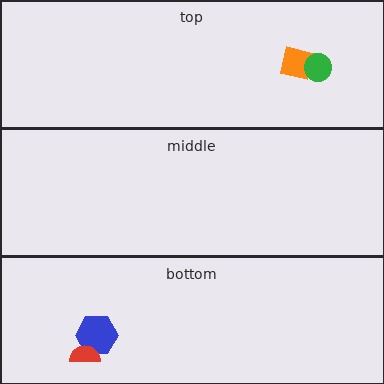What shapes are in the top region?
The orange square, the green circle.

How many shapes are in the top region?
2.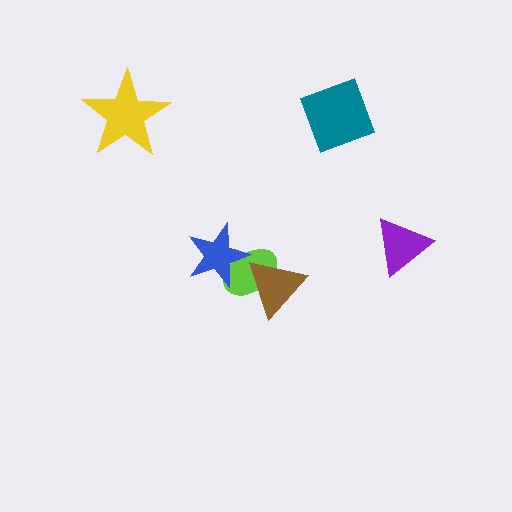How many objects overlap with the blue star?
1 object overlaps with the blue star.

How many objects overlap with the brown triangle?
1 object overlaps with the brown triangle.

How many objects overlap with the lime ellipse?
2 objects overlap with the lime ellipse.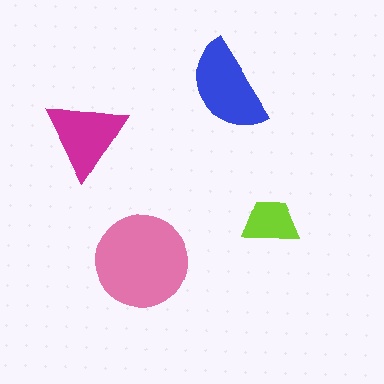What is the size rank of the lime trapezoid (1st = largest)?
4th.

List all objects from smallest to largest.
The lime trapezoid, the magenta triangle, the blue semicircle, the pink circle.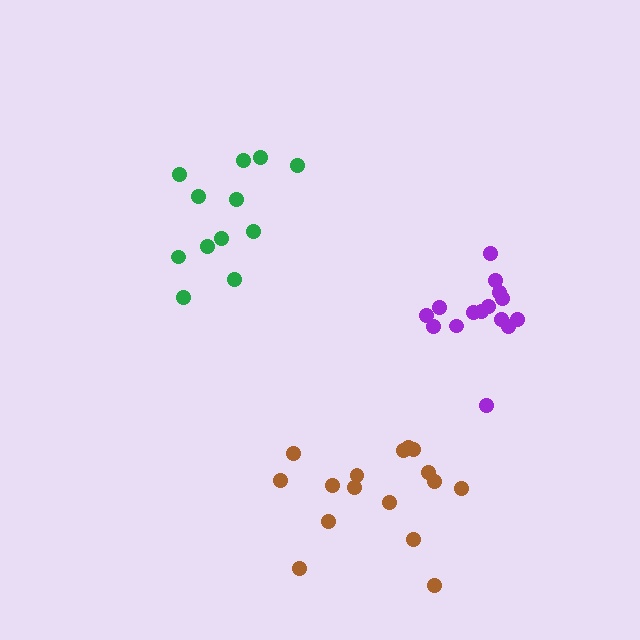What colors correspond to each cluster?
The clusters are colored: brown, purple, green.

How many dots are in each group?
Group 1: 16 dots, Group 2: 15 dots, Group 3: 12 dots (43 total).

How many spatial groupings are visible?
There are 3 spatial groupings.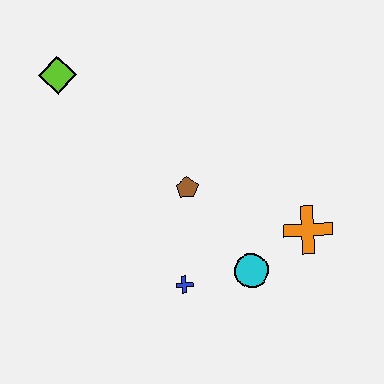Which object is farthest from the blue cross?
The lime diamond is farthest from the blue cross.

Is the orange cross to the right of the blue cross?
Yes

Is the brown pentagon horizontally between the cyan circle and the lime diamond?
Yes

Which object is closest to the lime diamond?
The brown pentagon is closest to the lime diamond.